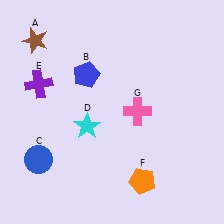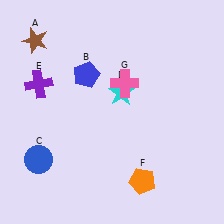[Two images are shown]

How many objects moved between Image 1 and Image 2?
2 objects moved between the two images.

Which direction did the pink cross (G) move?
The pink cross (G) moved up.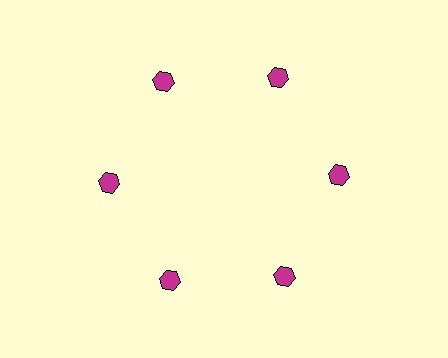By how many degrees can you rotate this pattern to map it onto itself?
The pattern maps onto itself every 60 degrees of rotation.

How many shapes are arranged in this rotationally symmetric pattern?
There are 6 shapes, arranged in 6 groups of 1.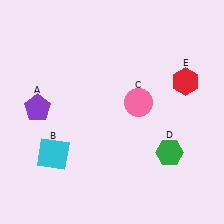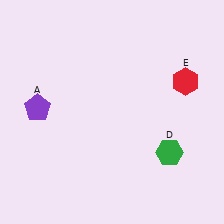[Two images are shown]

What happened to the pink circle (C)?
The pink circle (C) was removed in Image 2. It was in the top-right area of Image 1.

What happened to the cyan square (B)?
The cyan square (B) was removed in Image 2. It was in the bottom-left area of Image 1.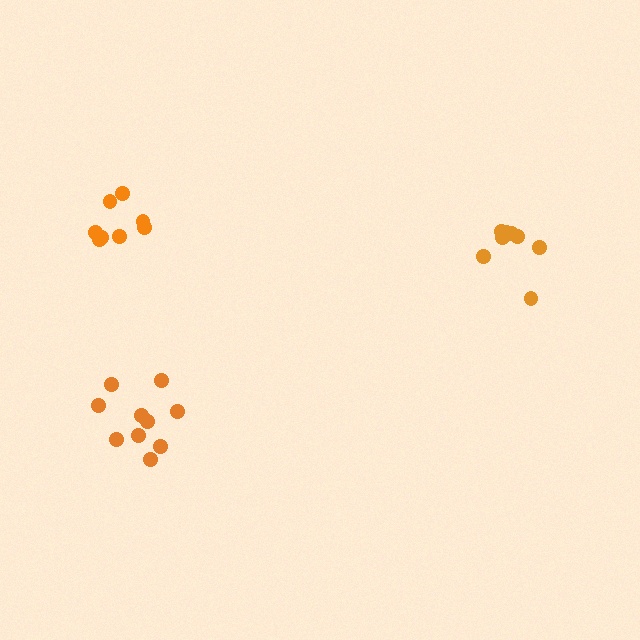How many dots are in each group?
Group 1: 10 dots, Group 2: 8 dots, Group 3: 8 dots (26 total).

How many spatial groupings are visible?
There are 3 spatial groupings.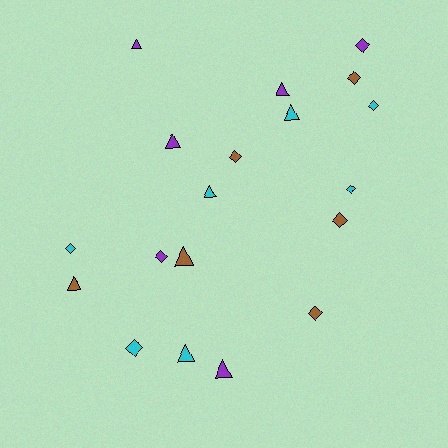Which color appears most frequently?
Cyan, with 7 objects.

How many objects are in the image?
There are 19 objects.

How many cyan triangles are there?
There are 3 cyan triangles.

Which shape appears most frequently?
Diamond, with 10 objects.